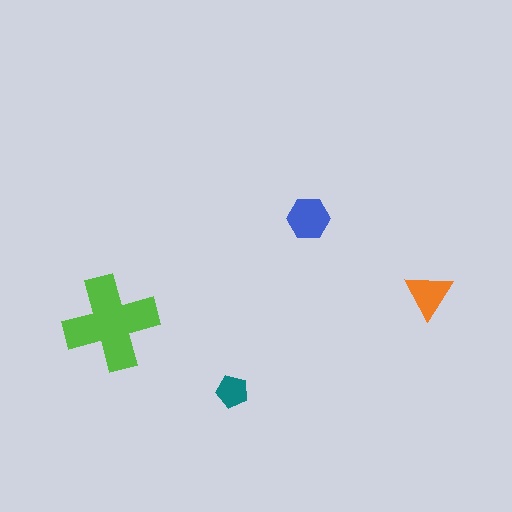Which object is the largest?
The lime cross.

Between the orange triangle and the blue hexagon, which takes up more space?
The blue hexagon.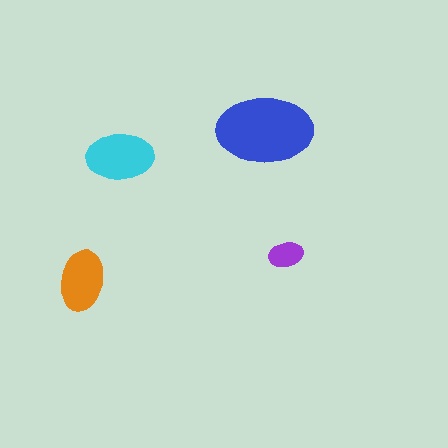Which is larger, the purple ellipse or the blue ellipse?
The blue one.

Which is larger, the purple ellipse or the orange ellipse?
The orange one.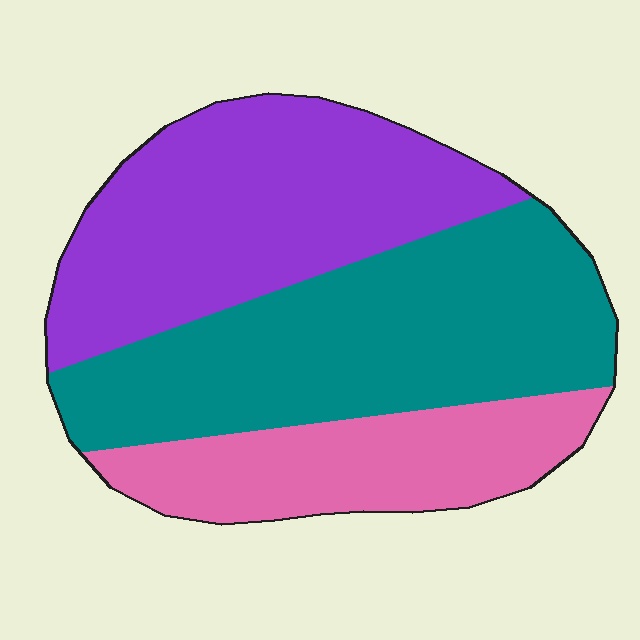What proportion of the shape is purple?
Purple takes up about three eighths (3/8) of the shape.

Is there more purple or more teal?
Teal.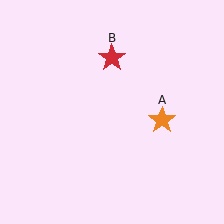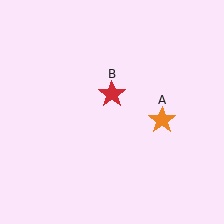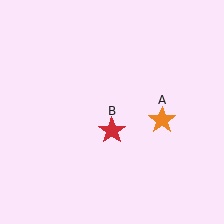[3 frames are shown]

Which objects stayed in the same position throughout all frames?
Orange star (object A) remained stationary.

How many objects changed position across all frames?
1 object changed position: red star (object B).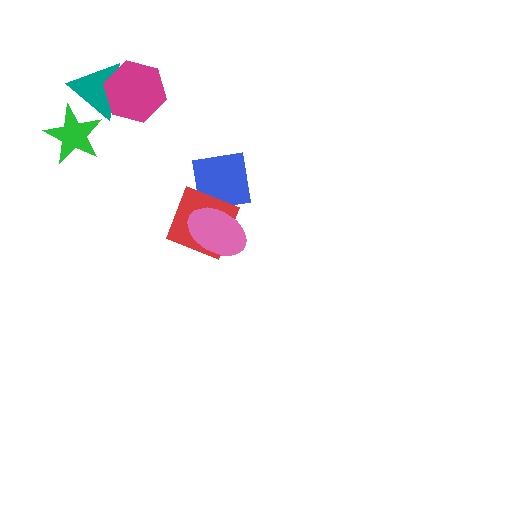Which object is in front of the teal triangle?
The magenta hexagon is in front of the teal triangle.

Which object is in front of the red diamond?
The pink ellipse is in front of the red diamond.